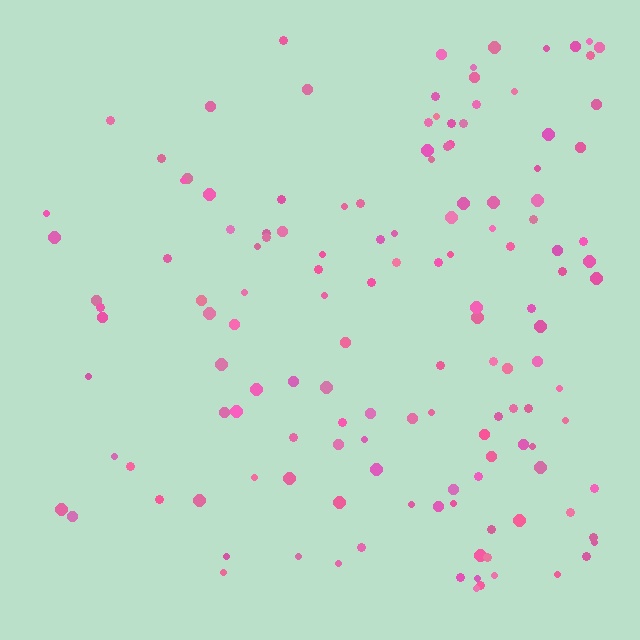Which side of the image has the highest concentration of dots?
The right.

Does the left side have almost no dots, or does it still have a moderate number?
Still a moderate number, just noticeably fewer than the right.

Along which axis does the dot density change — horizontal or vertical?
Horizontal.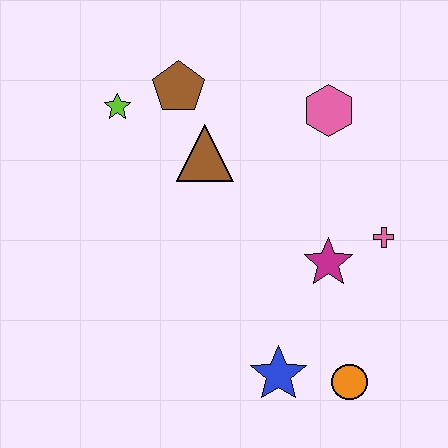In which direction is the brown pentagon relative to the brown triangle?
The brown pentagon is above the brown triangle.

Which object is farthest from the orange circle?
The lime star is farthest from the orange circle.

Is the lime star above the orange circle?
Yes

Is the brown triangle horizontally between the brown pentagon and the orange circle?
Yes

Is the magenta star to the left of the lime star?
No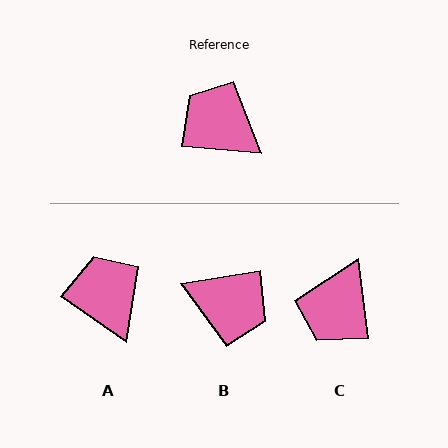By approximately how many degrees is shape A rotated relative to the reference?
Approximately 30 degrees clockwise.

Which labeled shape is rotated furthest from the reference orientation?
B, about 166 degrees away.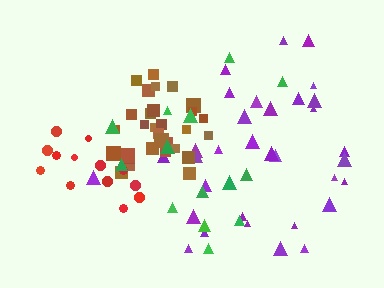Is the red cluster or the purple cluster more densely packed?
Red.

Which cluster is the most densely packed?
Brown.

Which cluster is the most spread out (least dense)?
Green.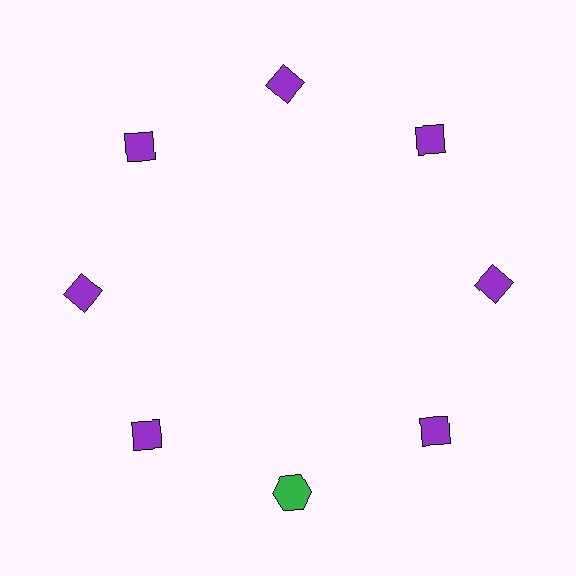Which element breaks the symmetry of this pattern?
The green hexagon at roughly the 6 o'clock position breaks the symmetry. All other shapes are purple diamonds.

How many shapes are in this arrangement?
There are 8 shapes arranged in a ring pattern.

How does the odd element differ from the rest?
It differs in both color (green instead of purple) and shape (hexagon instead of diamond).